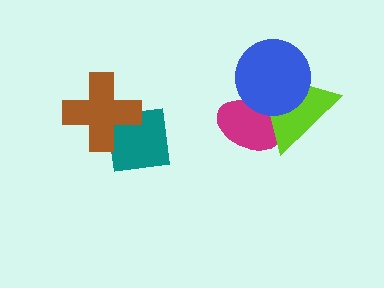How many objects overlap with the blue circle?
2 objects overlap with the blue circle.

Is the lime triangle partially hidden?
Yes, it is partially covered by another shape.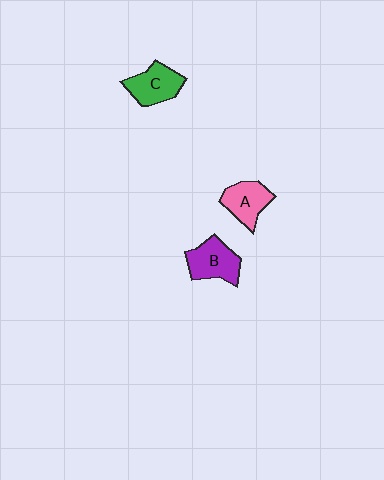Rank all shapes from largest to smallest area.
From largest to smallest: B (purple), C (green), A (pink).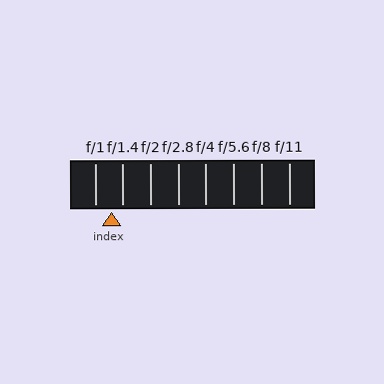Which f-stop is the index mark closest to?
The index mark is closest to f/1.4.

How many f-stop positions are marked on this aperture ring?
There are 8 f-stop positions marked.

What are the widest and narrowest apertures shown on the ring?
The widest aperture shown is f/1 and the narrowest is f/11.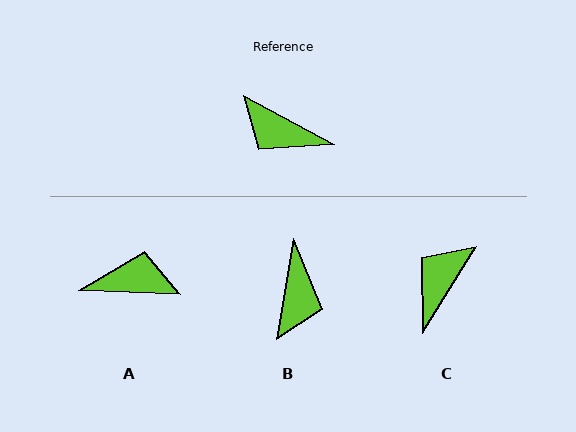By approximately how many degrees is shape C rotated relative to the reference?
Approximately 94 degrees clockwise.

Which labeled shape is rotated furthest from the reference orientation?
A, about 154 degrees away.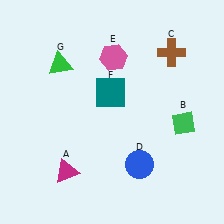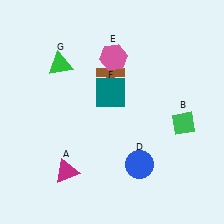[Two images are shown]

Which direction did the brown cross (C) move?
The brown cross (C) moved left.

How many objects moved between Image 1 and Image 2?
1 object moved between the two images.